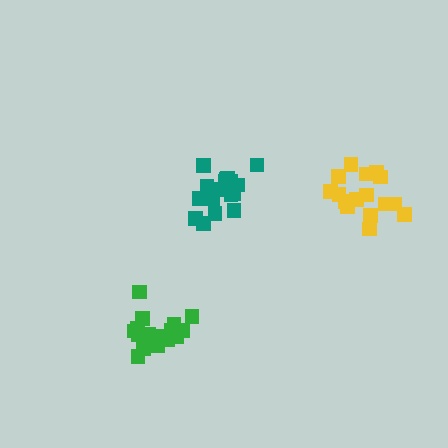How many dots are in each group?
Group 1: 20 dots, Group 2: 17 dots, Group 3: 16 dots (53 total).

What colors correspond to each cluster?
The clusters are colored: teal, green, yellow.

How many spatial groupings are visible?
There are 3 spatial groupings.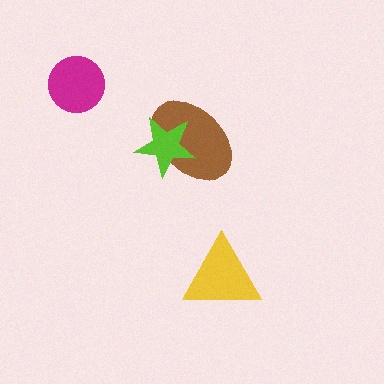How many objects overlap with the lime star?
1 object overlaps with the lime star.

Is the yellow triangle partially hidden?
No, no other shape covers it.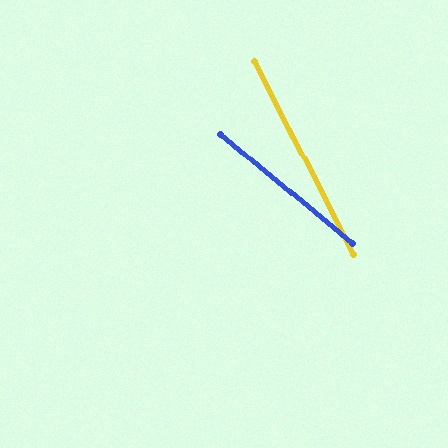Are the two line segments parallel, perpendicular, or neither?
Neither parallel nor perpendicular — they differ by about 23°.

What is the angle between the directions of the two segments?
Approximately 23 degrees.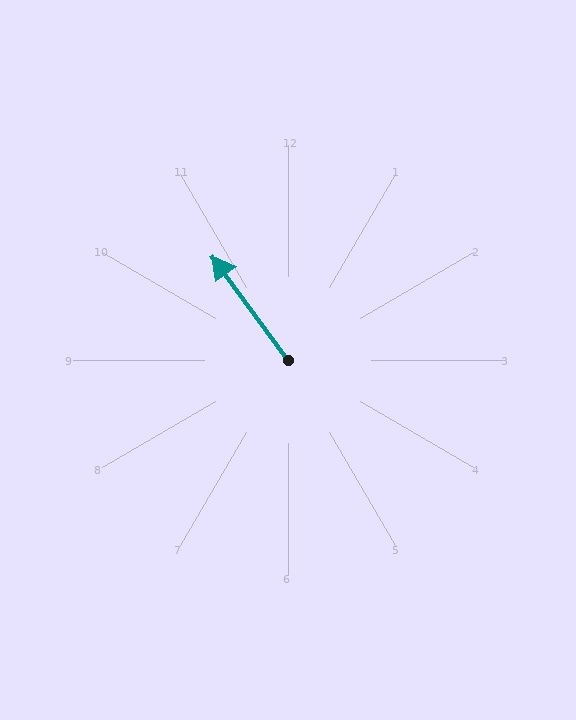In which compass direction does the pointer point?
Northwest.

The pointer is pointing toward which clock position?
Roughly 11 o'clock.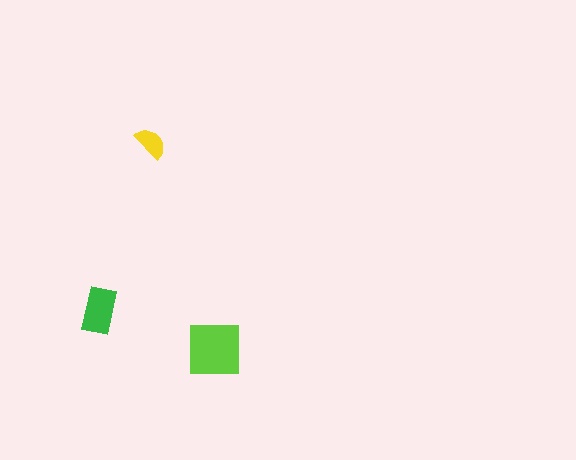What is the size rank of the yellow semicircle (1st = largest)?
3rd.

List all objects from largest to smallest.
The lime square, the green rectangle, the yellow semicircle.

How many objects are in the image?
There are 3 objects in the image.